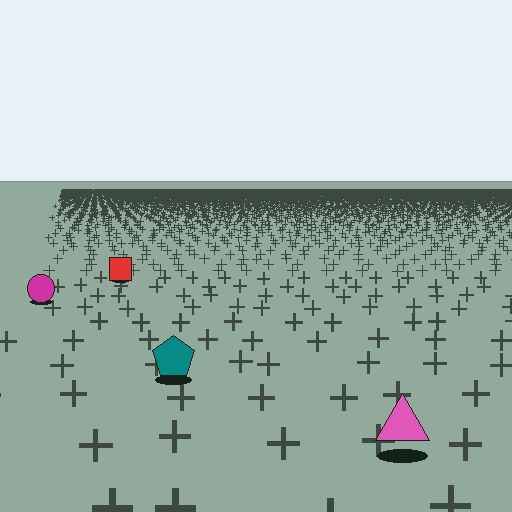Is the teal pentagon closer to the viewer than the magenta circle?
Yes. The teal pentagon is closer — you can tell from the texture gradient: the ground texture is coarser near it.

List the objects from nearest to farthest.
From nearest to farthest: the pink triangle, the teal pentagon, the magenta circle, the red square.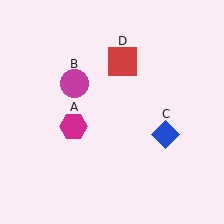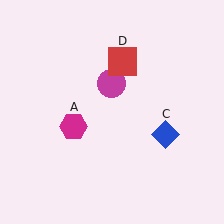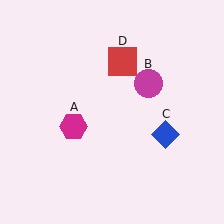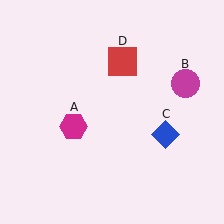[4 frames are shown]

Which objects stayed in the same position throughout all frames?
Magenta hexagon (object A) and blue diamond (object C) and red square (object D) remained stationary.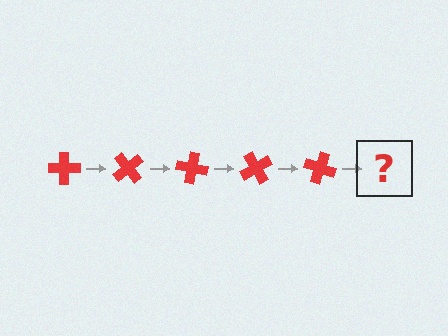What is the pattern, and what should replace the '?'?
The pattern is that the cross rotates 50 degrees each step. The '?' should be a red cross rotated 250 degrees.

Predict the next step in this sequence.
The next step is a red cross rotated 250 degrees.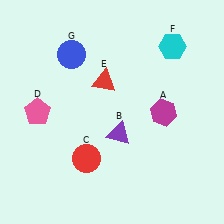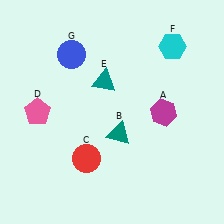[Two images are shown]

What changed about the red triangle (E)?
In Image 1, E is red. In Image 2, it changed to teal.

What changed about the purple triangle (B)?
In Image 1, B is purple. In Image 2, it changed to teal.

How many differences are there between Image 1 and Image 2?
There are 2 differences between the two images.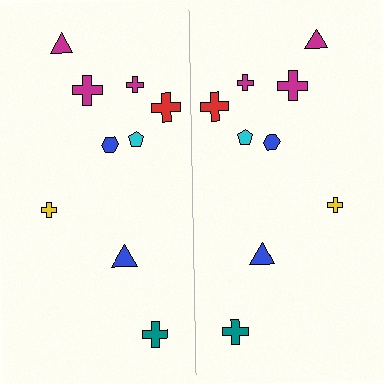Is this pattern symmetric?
Yes, this pattern has bilateral (reflection) symmetry.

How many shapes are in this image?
There are 18 shapes in this image.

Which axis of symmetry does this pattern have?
The pattern has a vertical axis of symmetry running through the center of the image.